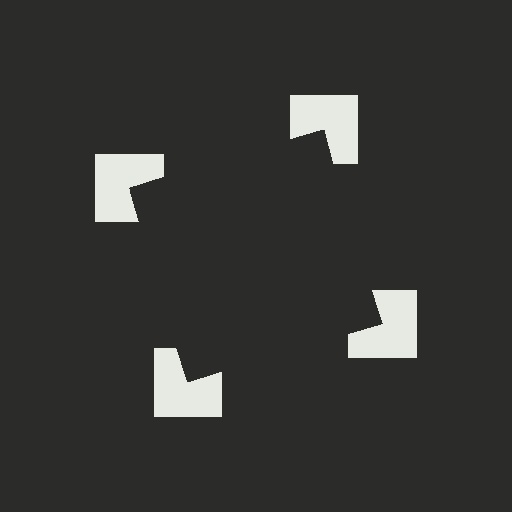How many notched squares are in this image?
There are 4 — one at each vertex of the illusory square.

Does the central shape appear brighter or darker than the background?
It typically appears slightly darker than the background, even though no actual brightness change is drawn.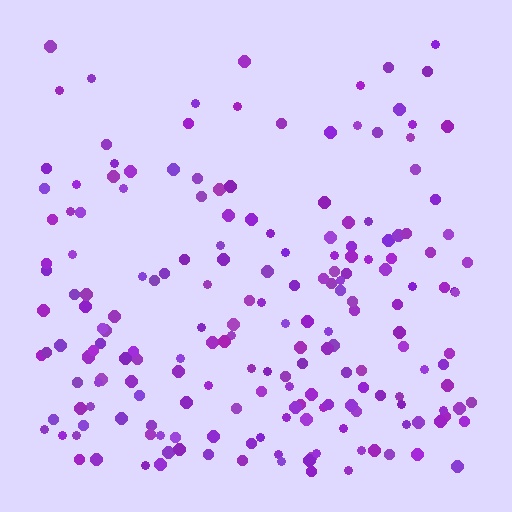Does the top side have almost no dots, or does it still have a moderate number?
Still a moderate number, just noticeably fewer than the bottom.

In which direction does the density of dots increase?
From top to bottom, with the bottom side densest.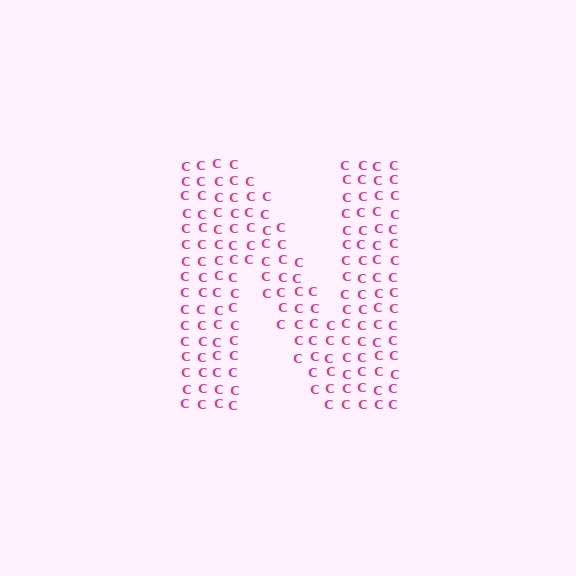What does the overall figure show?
The overall figure shows the letter N.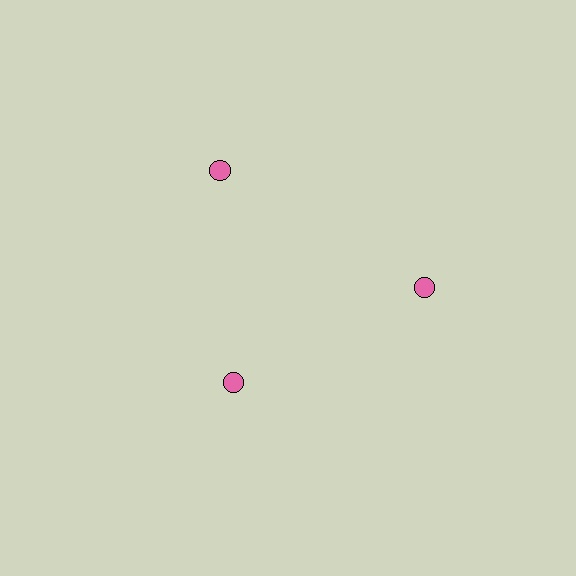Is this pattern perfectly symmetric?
No. The 3 pink circles are arranged in a ring, but one element near the 7 o'clock position is pulled inward toward the center, breaking the 3-fold rotational symmetry.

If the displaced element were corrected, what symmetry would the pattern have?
It would have 3-fold rotational symmetry — the pattern would map onto itself every 120 degrees.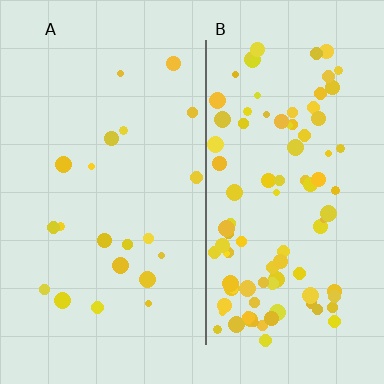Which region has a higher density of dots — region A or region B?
B (the right).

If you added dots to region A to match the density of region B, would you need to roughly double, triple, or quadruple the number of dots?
Approximately quadruple.